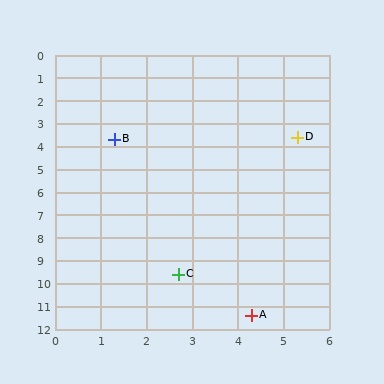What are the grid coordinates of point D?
Point D is at approximately (5.3, 3.6).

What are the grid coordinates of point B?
Point B is at approximately (1.3, 3.7).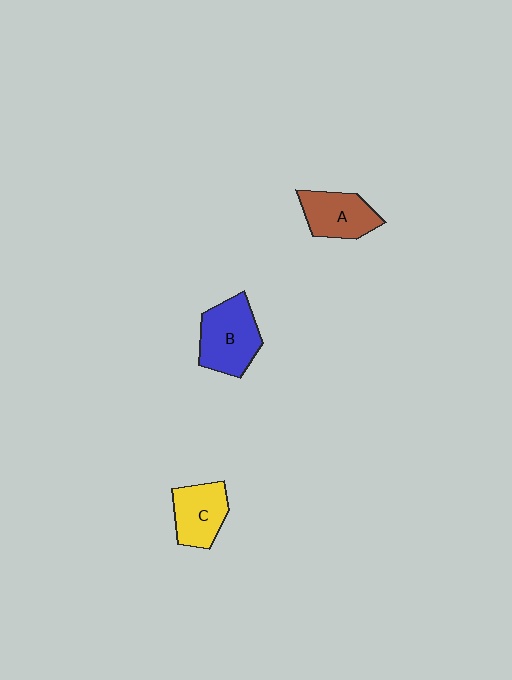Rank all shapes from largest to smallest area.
From largest to smallest: B (blue), A (brown), C (yellow).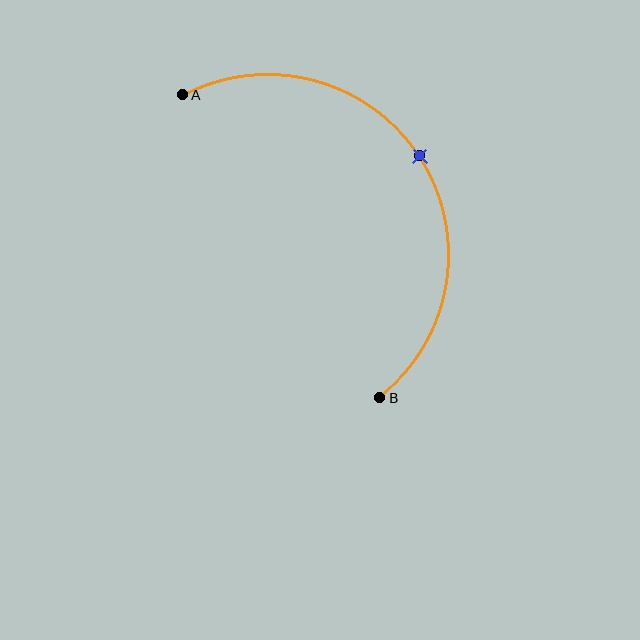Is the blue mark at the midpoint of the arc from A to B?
Yes. The blue mark lies on the arc at equal arc-length from both A and B — it is the arc midpoint.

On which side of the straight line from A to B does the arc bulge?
The arc bulges to the right of the straight line connecting A and B.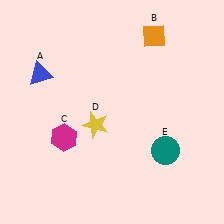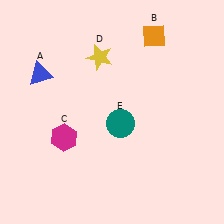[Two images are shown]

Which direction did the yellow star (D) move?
The yellow star (D) moved up.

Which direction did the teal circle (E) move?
The teal circle (E) moved left.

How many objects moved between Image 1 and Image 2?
2 objects moved between the two images.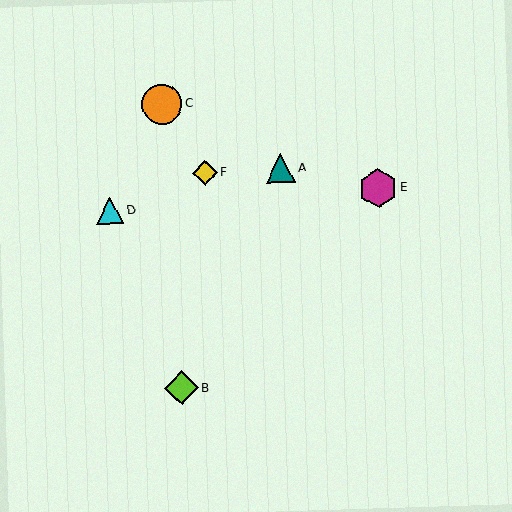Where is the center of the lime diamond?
The center of the lime diamond is at (181, 388).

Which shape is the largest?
The orange circle (labeled C) is the largest.